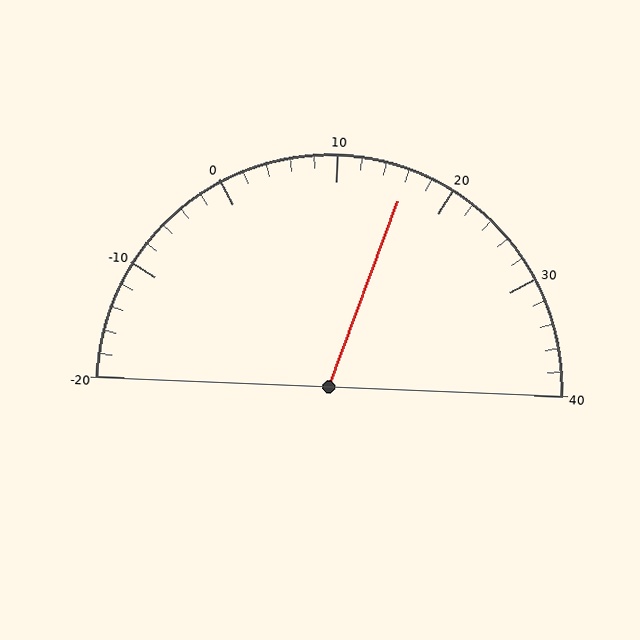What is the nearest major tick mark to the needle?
The nearest major tick mark is 20.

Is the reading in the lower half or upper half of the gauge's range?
The reading is in the upper half of the range (-20 to 40).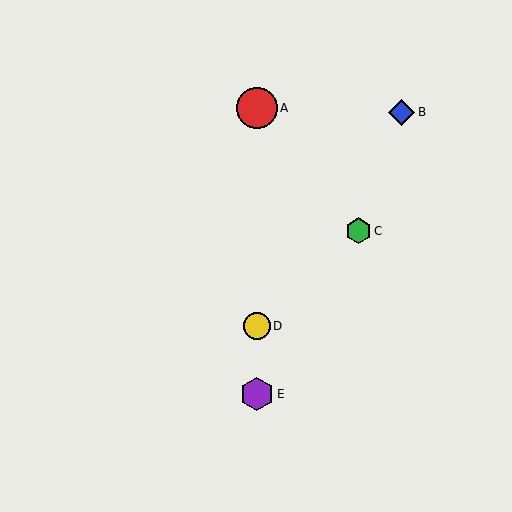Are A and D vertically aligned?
Yes, both are at x≈257.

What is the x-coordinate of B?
Object B is at x≈402.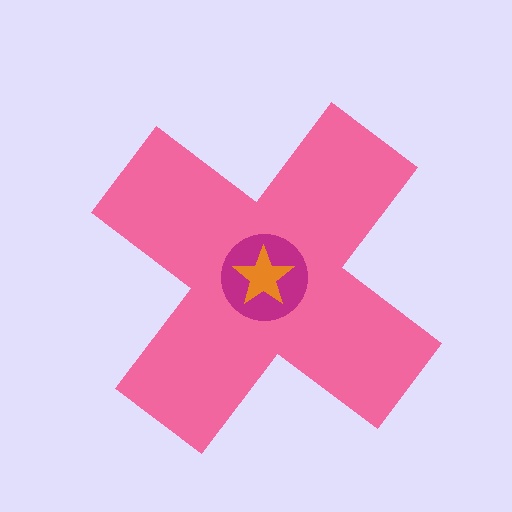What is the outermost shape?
The pink cross.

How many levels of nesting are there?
3.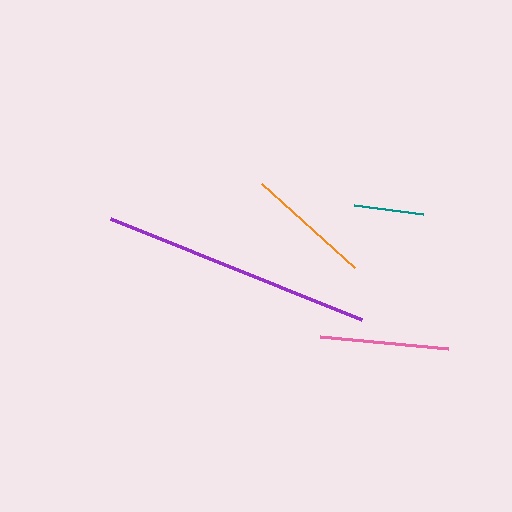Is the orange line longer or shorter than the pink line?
The pink line is longer than the orange line.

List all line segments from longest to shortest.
From longest to shortest: purple, pink, orange, teal.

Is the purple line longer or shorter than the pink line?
The purple line is longer than the pink line.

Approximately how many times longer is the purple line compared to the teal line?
The purple line is approximately 3.9 times the length of the teal line.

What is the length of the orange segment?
The orange segment is approximately 126 pixels long.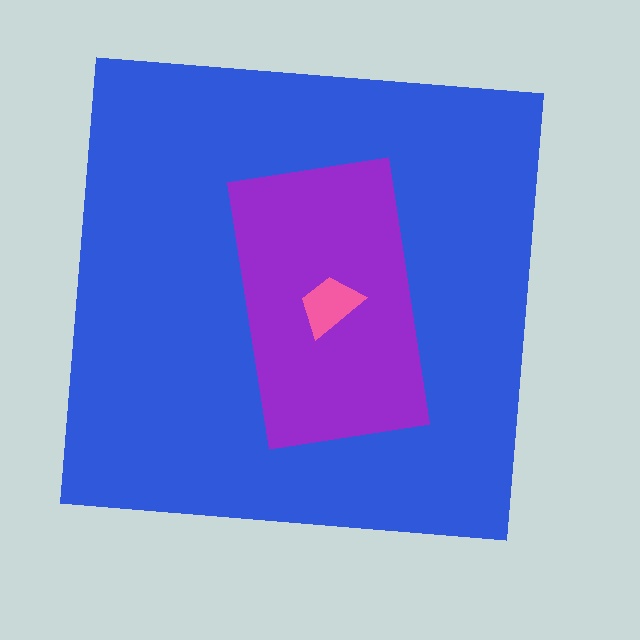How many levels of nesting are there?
3.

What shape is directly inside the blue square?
The purple rectangle.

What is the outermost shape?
The blue square.